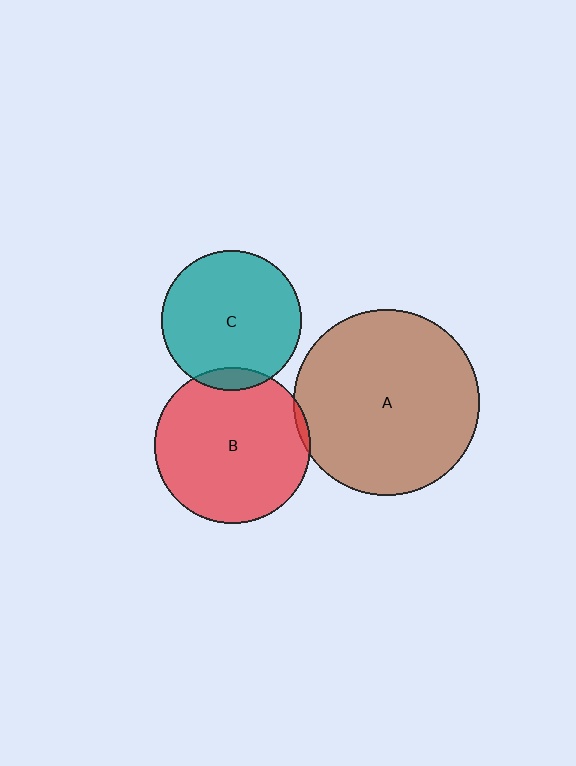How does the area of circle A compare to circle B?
Approximately 1.4 times.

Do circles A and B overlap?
Yes.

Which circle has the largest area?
Circle A (brown).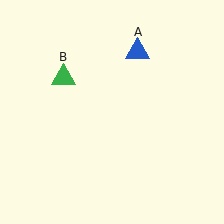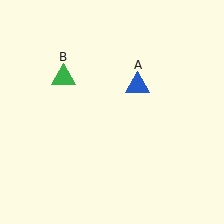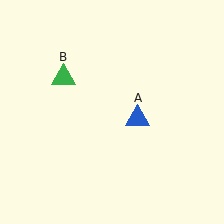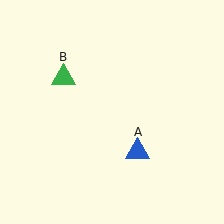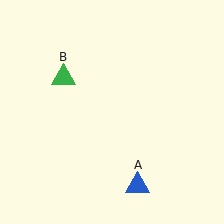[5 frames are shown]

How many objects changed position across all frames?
1 object changed position: blue triangle (object A).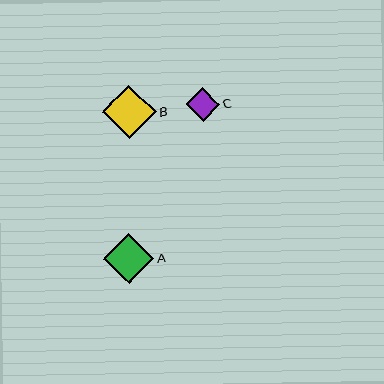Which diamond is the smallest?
Diamond C is the smallest with a size of approximately 34 pixels.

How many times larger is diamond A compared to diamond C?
Diamond A is approximately 1.5 times the size of diamond C.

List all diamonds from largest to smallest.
From largest to smallest: B, A, C.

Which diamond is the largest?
Diamond B is the largest with a size of approximately 54 pixels.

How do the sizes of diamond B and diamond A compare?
Diamond B and diamond A are approximately the same size.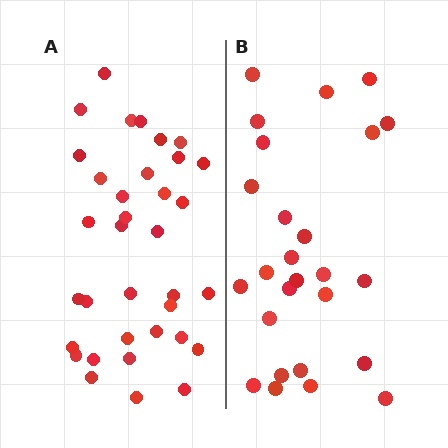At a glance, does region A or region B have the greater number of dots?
Region A (the left region) has more dots.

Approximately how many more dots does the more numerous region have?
Region A has roughly 8 or so more dots than region B.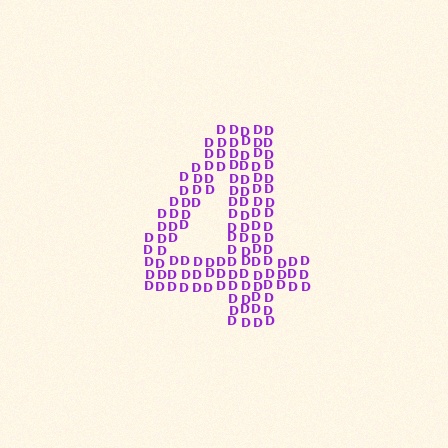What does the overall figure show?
The overall figure shows the digit 4.